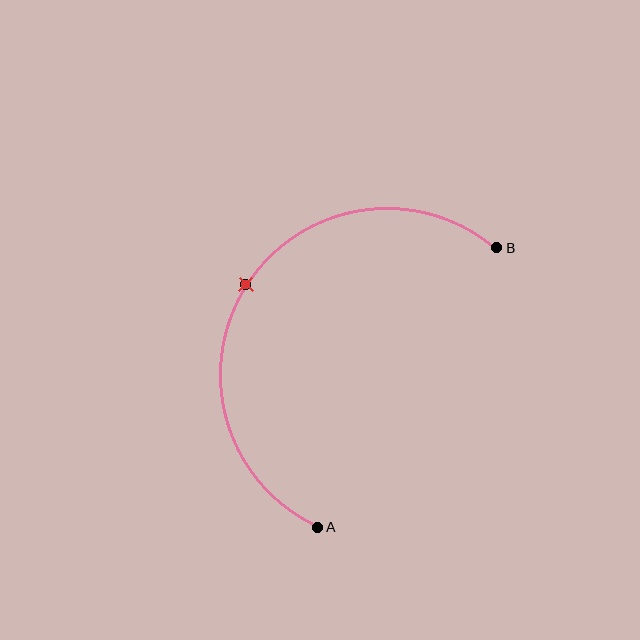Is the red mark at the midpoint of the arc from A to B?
Yes. The red mark lies on the arc at equal arc-length from both A and B — it is the arc midpoint.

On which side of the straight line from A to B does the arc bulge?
The arc bulges to the left of the straight line connecting A and B.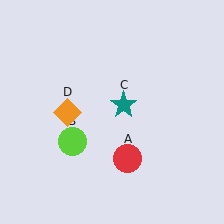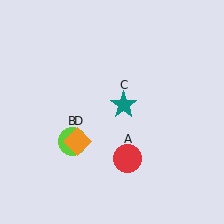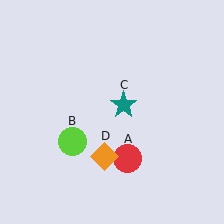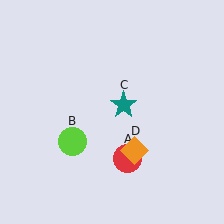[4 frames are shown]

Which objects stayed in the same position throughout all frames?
Red circle (object A) and lime circle (object B) and teal star (object C) remained stationary.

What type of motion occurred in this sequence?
The orange diamond (object D) rotated counterclockwise around the center of the scene.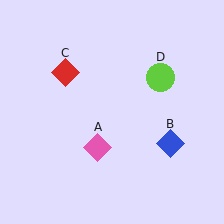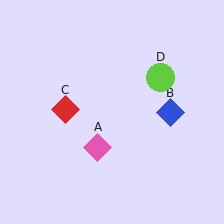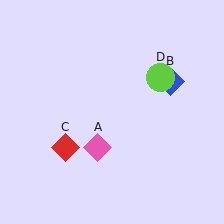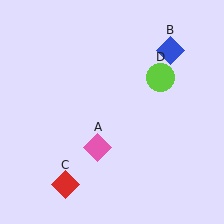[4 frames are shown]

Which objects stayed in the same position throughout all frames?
Pink diamond (object A) and lime circle (object D) remained stationary.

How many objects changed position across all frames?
2 objects changed position: blue diamond (object B), red diamond (object C).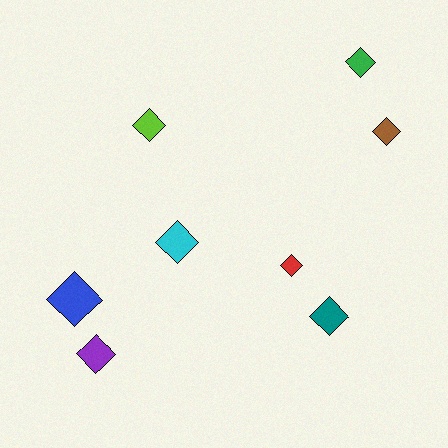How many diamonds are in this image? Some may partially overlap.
There are 8 diamonds.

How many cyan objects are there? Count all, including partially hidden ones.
There is 1 cyan object.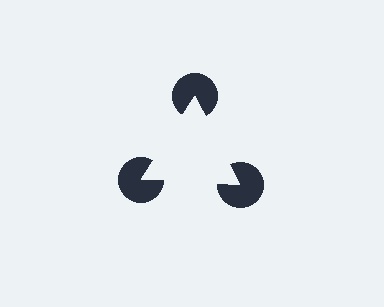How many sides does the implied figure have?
3 sides.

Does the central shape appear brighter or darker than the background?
It typically appears slightly brighter than the background, even though no actual brightness change is drawn.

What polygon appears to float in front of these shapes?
An illusory triangle — its edges are inferred from the aligned wedge cuts in the pac-man discs, not physically drawn.